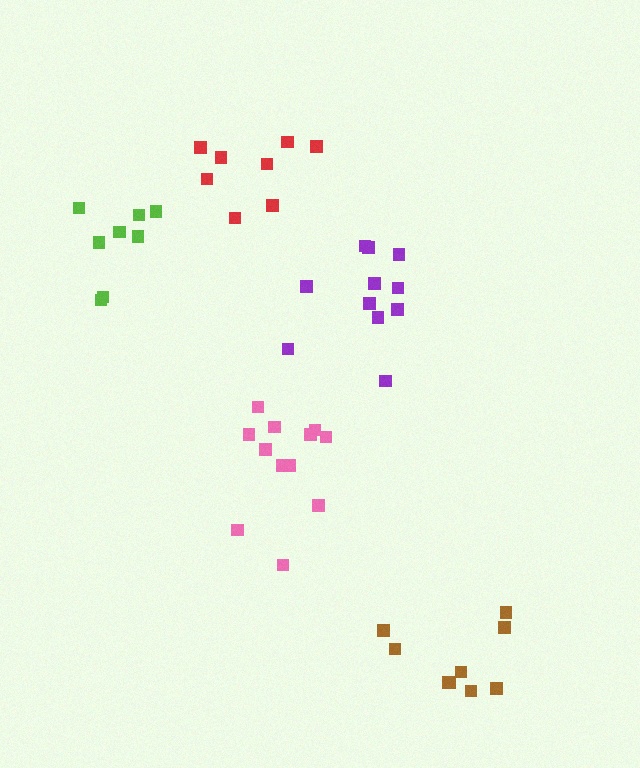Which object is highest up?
The red cluster is topmost.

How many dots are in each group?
Group 1: 8 dots, Group 2: 9 dots, Group 3: 8 dots, Group 4: 11 dots, Group 5: 12 dots (48 total).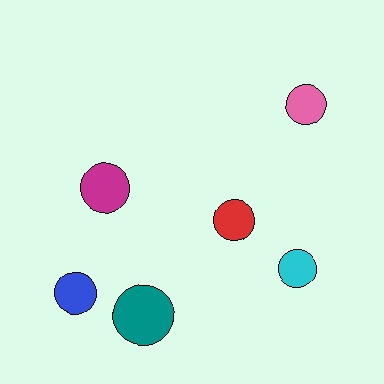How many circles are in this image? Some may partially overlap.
There are 6 circles.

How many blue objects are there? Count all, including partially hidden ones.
There is 1 blue object.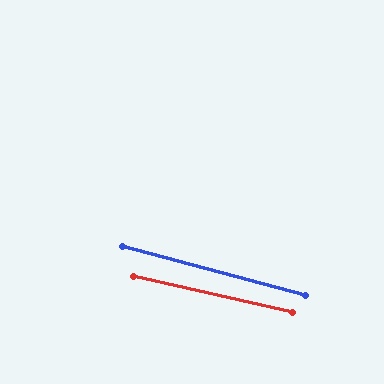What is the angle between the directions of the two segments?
Approximately 2 degrees.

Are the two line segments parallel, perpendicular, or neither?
Parallel — their directions differ by only 1.9°.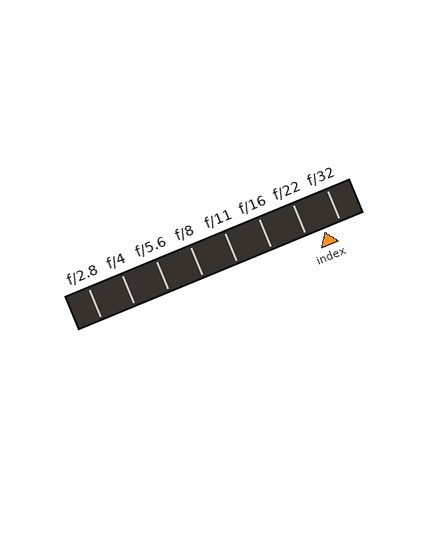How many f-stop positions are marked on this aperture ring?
There are 8 f-stop positions marked.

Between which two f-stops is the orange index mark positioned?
The index mark is between f/22 and f/32.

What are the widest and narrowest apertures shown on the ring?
The widest aperture shown is f/2.8 and the narrowest is f/32.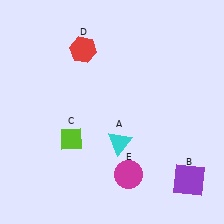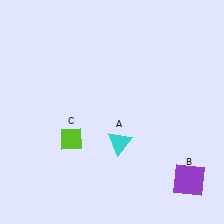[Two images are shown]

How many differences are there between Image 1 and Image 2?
There are 2 differences between the two images.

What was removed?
The red hexagon (D), the magenta circle (E) were removed in Image 2.